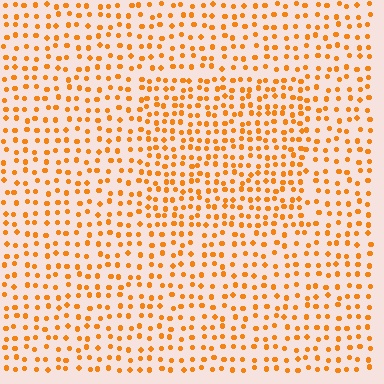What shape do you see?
I see a rectangle.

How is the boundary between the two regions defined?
The boundary is defined by a change in element density (approximately 1.5x ratio). All elements are the same color, size, and shape.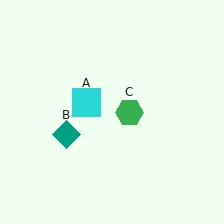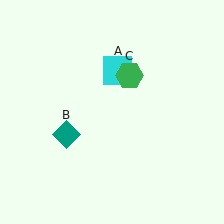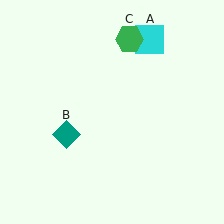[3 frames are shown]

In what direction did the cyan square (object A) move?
The cyan square (object A) moved up and to the right.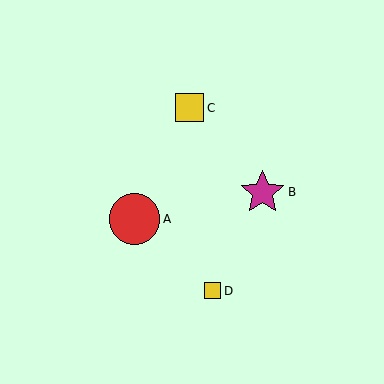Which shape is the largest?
The red circle (labeled A) is the largest.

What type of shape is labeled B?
Shape B is a magenta star.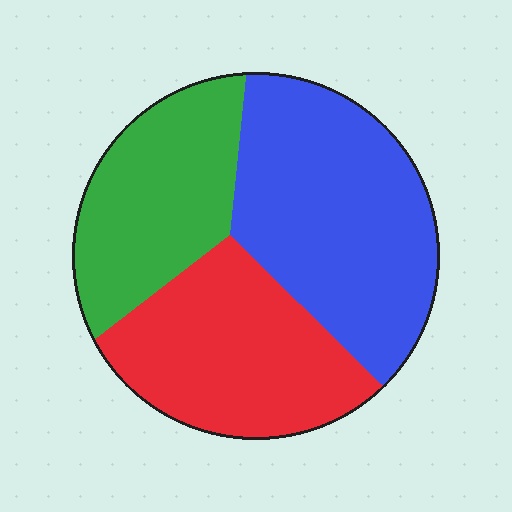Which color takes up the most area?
Blue, at roughly 40%.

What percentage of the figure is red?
Red takes up about one third (1/3) of the figure.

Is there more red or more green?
Red.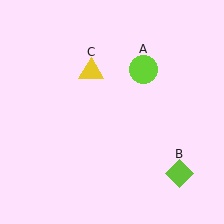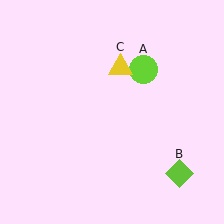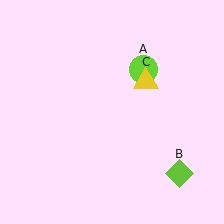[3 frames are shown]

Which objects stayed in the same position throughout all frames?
Lime circle (object A) and lime diamond (object B) remained stationary.